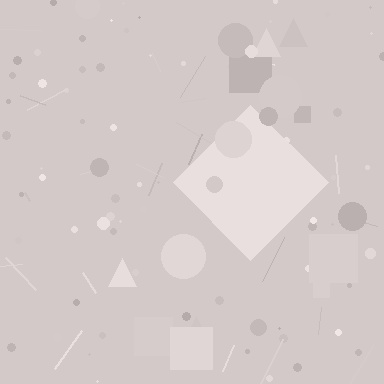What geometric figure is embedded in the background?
A diamond is embedded in the background.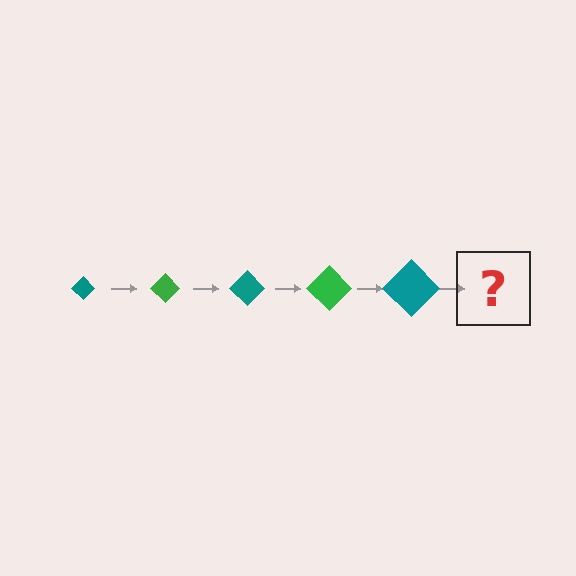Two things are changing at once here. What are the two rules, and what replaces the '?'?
The two rules are that the diamond grows larger each step and the color cycles through teal and green. The '?' should be a green diamond, larger than the previous one.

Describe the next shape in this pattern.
It should be a green diamond, larger than the previous one.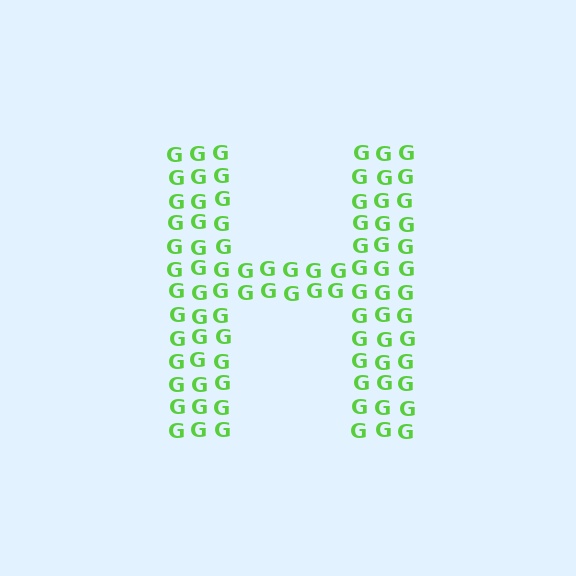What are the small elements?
The small elements are letter G's.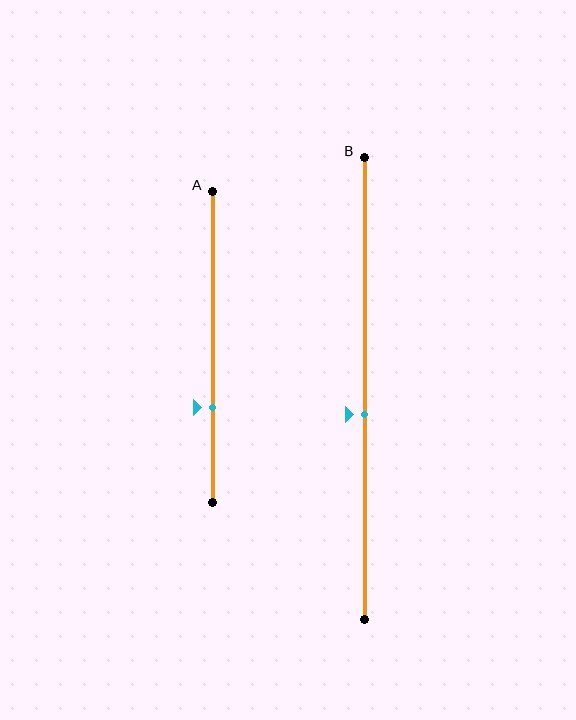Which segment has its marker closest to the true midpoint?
Segment B has its marker closest to the true midpoint.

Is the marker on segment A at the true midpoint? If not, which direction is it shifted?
No, the marker on segment A is shifted downward by about 20% of the segment length.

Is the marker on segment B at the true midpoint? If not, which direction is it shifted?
No, the marker on segment B is shifted downward by about 6% of the segment length.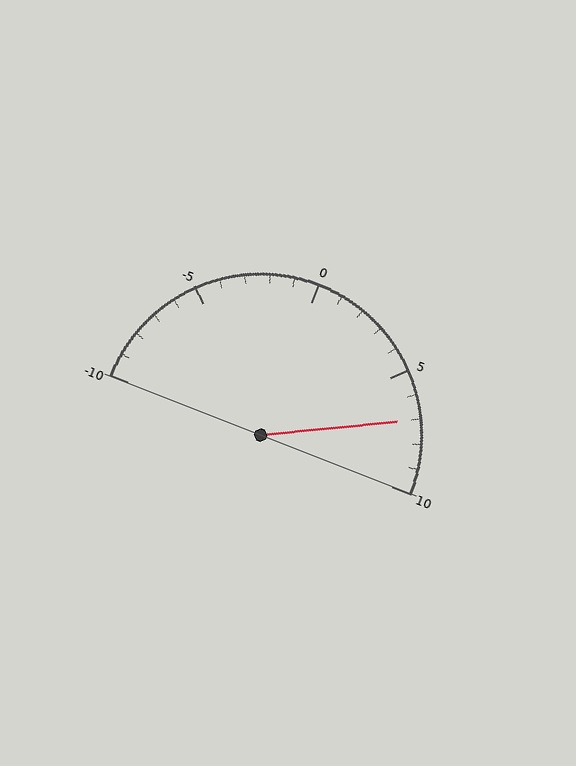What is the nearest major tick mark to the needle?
The nearest major tick mark is 5.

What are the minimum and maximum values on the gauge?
The gauge ranges from -10 to 10.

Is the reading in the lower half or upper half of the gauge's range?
The reading is in the upper half of the range (-10 to 10).